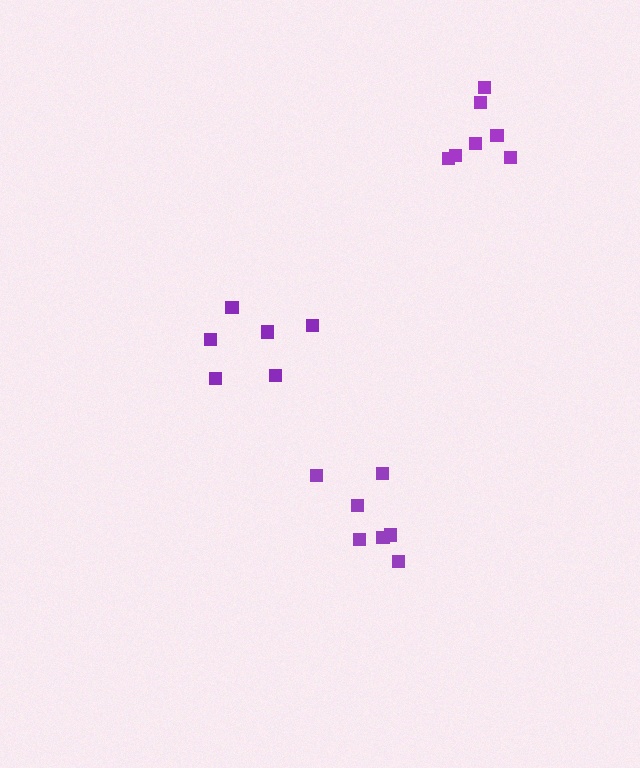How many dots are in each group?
Group 1: 7 dots, Group 2: 7 dots, Group 3: 6 dots (20 total).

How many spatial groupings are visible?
There are 3 spatial groupings.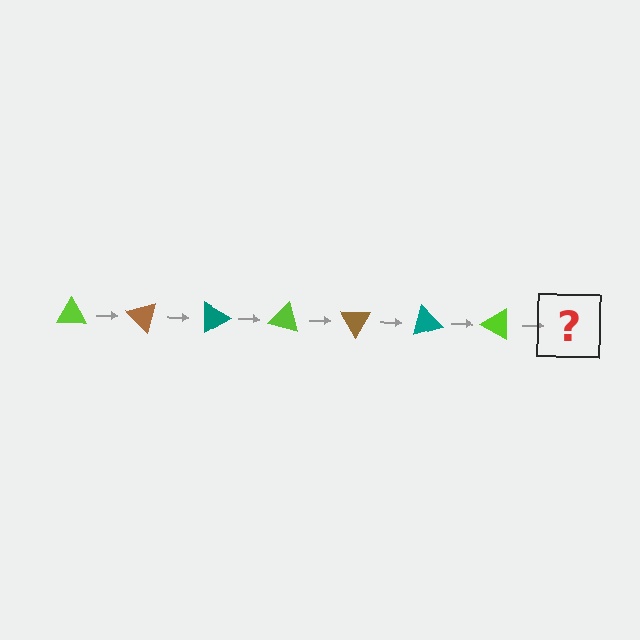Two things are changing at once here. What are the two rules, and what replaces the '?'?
The two rules are that it rotates 45 degrees each step and the color cycles through lime, brown, and teal. The '?' should be a brown triangle, rotated 315 degrees from the start.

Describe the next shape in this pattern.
It should be a brown triangle, rotated 315 degrees from the start.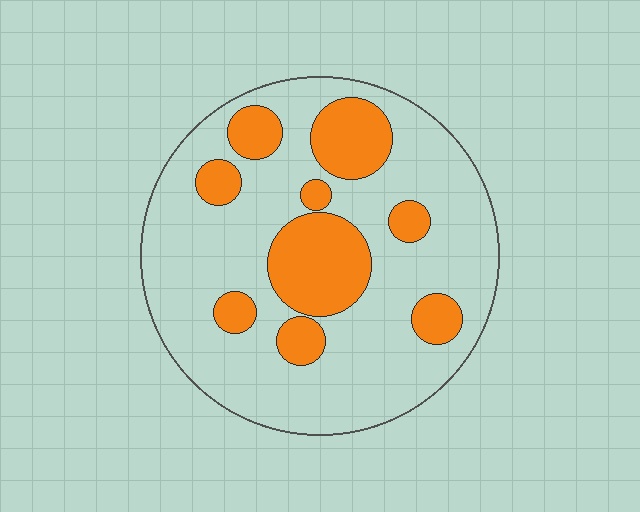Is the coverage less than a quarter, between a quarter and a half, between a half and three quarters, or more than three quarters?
Between a quarter and a half.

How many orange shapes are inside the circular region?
9.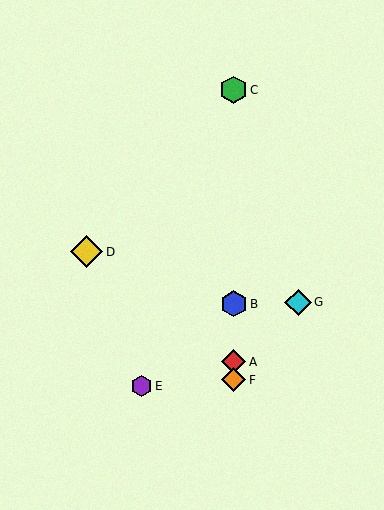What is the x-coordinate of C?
Object C is at x≈234.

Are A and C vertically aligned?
Yes, both are at x≈234.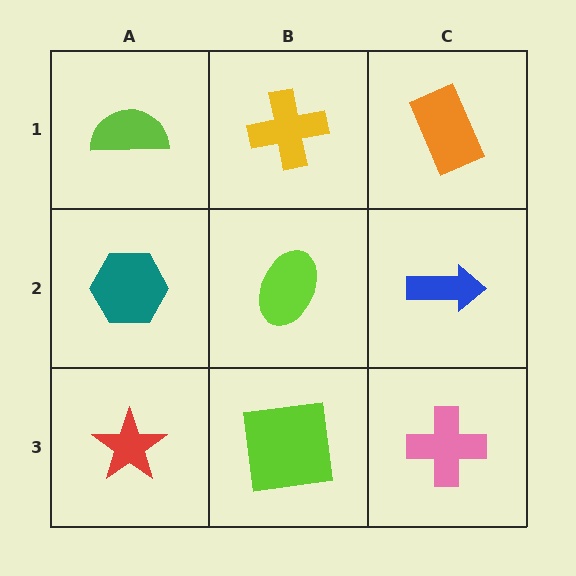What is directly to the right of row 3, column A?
A lime square.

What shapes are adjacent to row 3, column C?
A blue arrow (row 2, column C), a lime square (row 3, column B).